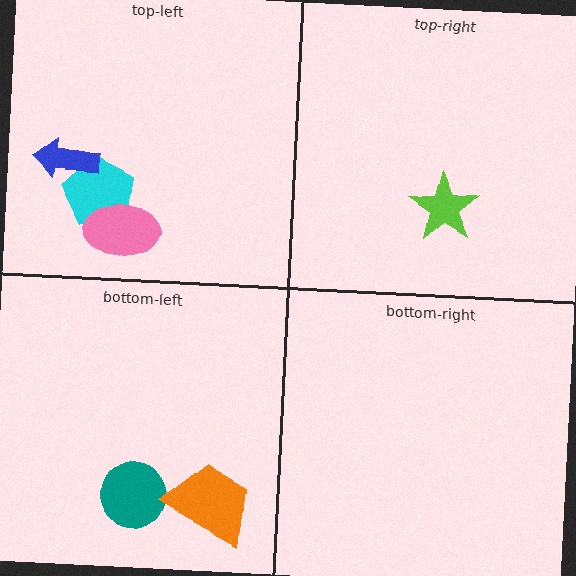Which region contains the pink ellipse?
The top-left region.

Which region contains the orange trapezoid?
The bottom-left region.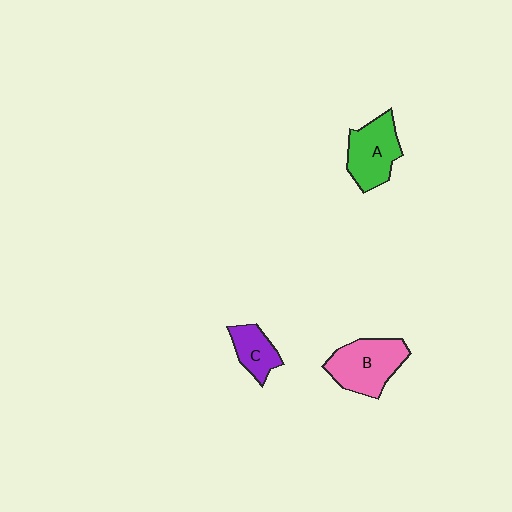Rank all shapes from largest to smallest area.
From largest to smallest: B (pink), A (green), C (purple).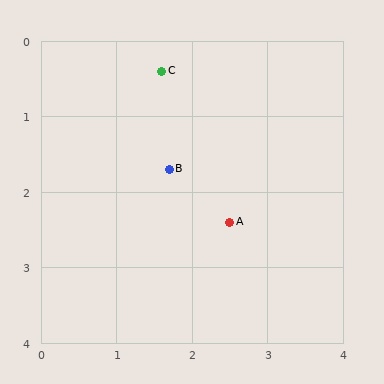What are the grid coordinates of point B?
Point B is at approximately (1.7, 1.7).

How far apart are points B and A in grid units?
Points B and A are about 1.1 grid units apart.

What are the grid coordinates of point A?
Point A is at approximately (2.5, 2.4).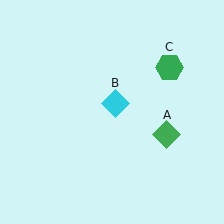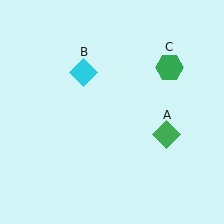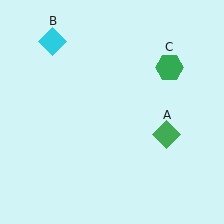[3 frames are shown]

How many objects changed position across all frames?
1 object changed position: cyan diamond (object B).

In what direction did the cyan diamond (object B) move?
The cyan diamond (object B) moved up and to the left.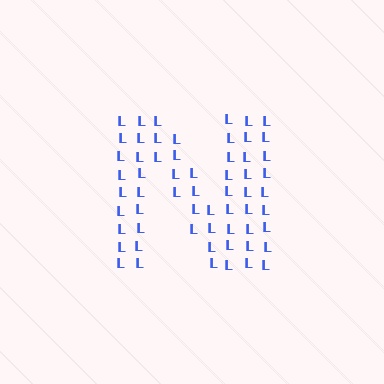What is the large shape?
The large shape is the letter N.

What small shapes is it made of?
It is made of small letter L's.